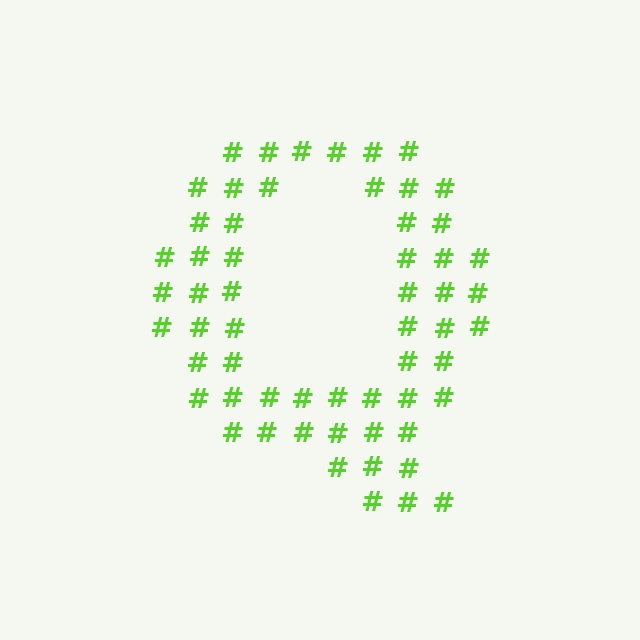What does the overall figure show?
The overall figure shows the letter Q.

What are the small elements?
The small elements are hash symbols.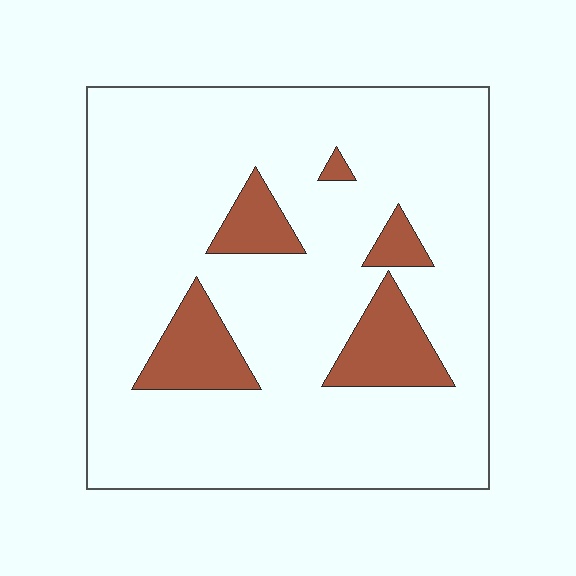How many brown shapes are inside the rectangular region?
5.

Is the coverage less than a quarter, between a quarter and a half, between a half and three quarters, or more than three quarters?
Less than a quarter.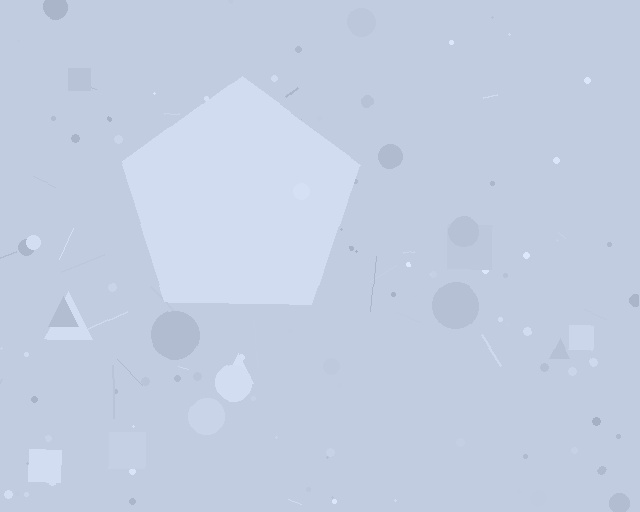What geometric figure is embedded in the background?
A pentagon is embedded in the background.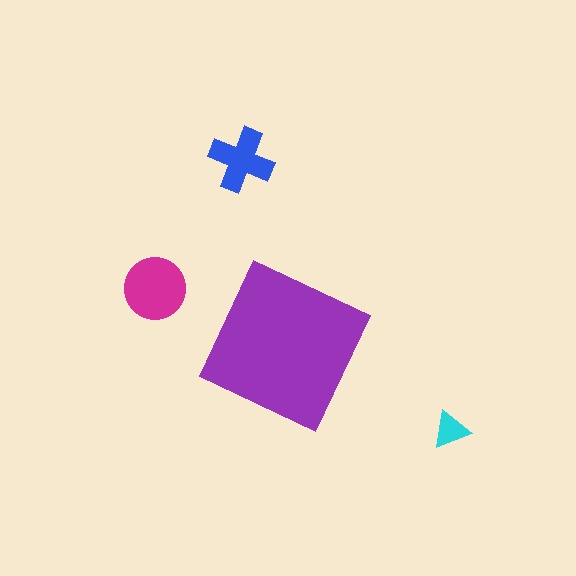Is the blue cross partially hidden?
No, the blue cross is fully visible.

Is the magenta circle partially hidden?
No, the magenta circle is fully visible.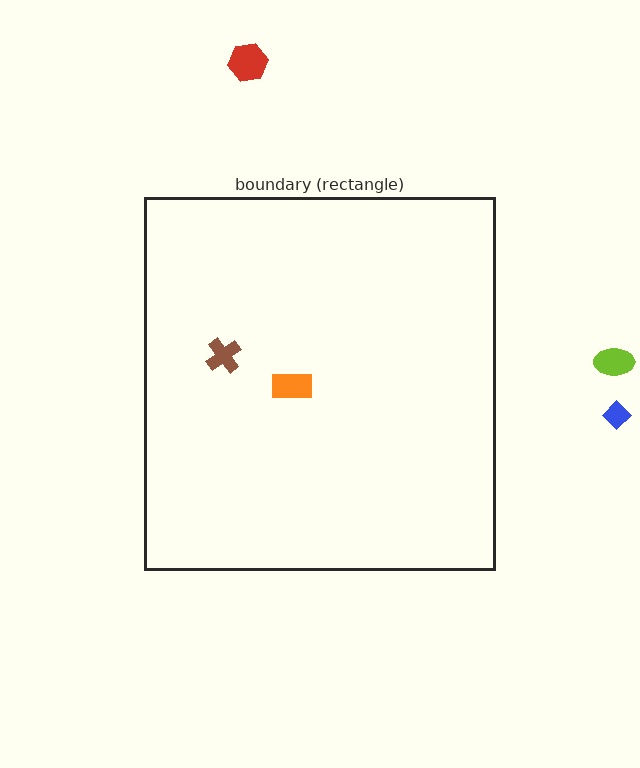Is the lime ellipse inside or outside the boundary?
Outside.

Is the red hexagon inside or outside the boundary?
Outside.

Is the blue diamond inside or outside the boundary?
Outside.